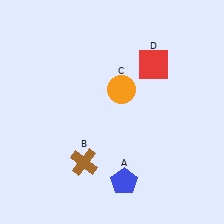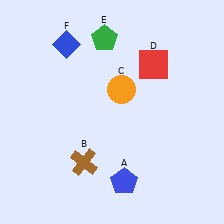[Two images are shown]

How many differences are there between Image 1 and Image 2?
There are 2 differences between the two images.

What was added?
A green pentagon (E), a blue diamond (F) were added in Image 2.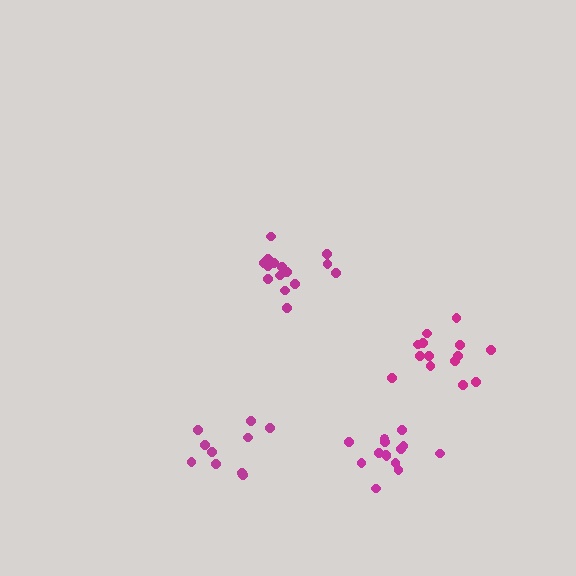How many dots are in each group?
Group 1: 15 dots, Group 2: 15 dots, Group 3: 10 dots, Group 4: 14 dots (54 total).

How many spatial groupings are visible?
There are 4 spatial groupings.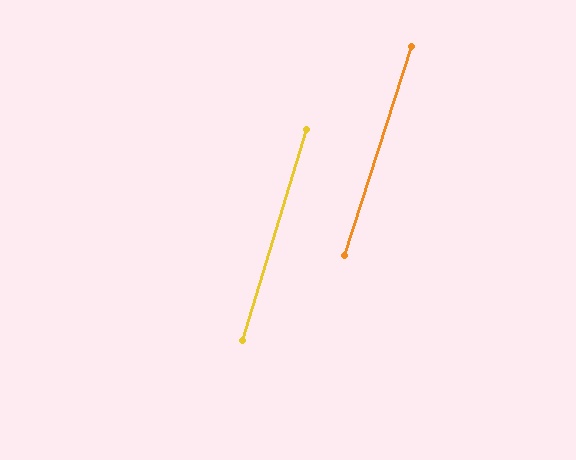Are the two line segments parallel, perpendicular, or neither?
Parallel — their directions differ by only 0.7°.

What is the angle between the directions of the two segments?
Approximately 1 degree.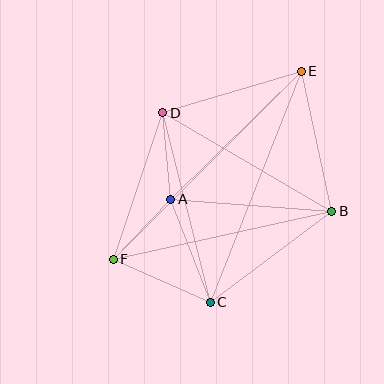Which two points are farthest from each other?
Points E and F are farthest from each other.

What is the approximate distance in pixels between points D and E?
The distance between D and E is approximately 145 pixels.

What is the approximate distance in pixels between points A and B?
The distance between A and B is approximately 161 pixels.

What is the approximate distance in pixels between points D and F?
The distance between D and F is approximately 155 pixels.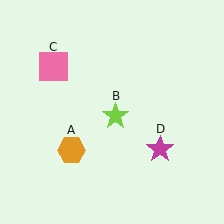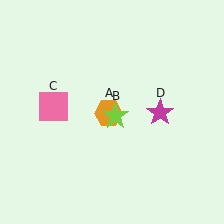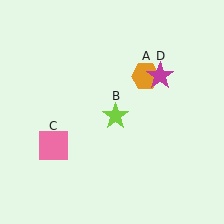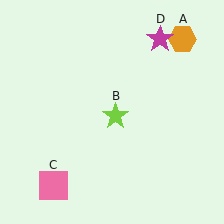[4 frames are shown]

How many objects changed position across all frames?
3 objects changed position: orange hexagon (object A), pink square (object C), magenta star (object D).